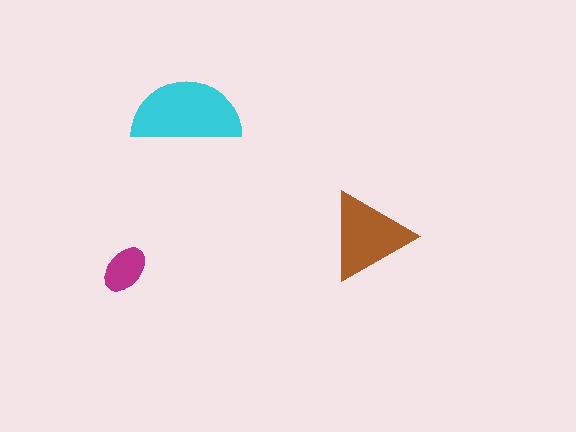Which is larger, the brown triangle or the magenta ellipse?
The brown triangle.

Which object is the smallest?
The magenta ellipse.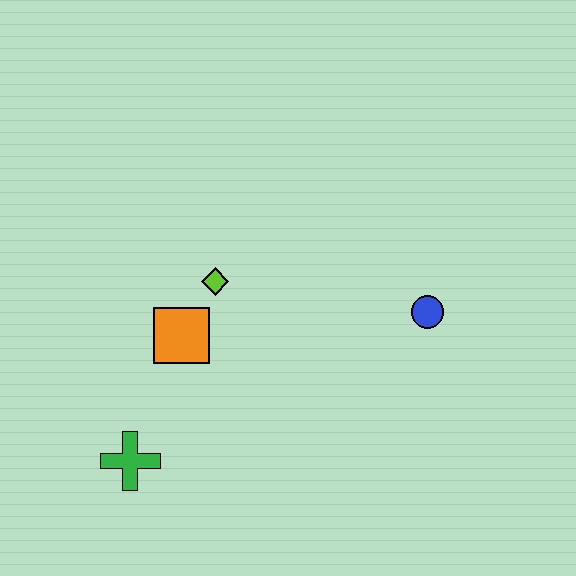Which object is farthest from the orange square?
The blue circle is farthest from the orange square.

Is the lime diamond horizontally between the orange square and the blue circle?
Yes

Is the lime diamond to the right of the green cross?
Yes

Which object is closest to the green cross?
The orange square is closest to the green cross.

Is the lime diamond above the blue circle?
Yes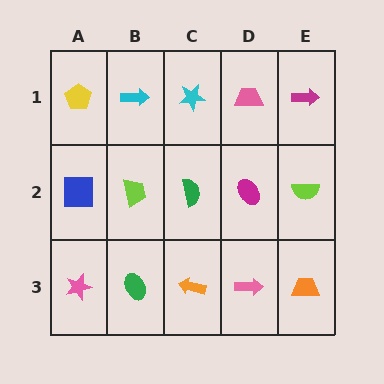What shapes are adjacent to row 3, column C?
A green semicircle (row 2, column C), a green ellipse (row 3, column B), a pink arrow (row 3, column D).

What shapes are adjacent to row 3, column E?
A lime semicircle (row 2, column E), a pink arrow (row 3, column D).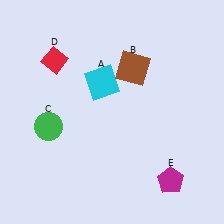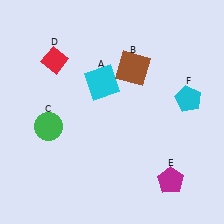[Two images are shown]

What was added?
A cyan pentagon (F) was added in Image 2.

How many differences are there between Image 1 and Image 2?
There is 1 difference between the two images.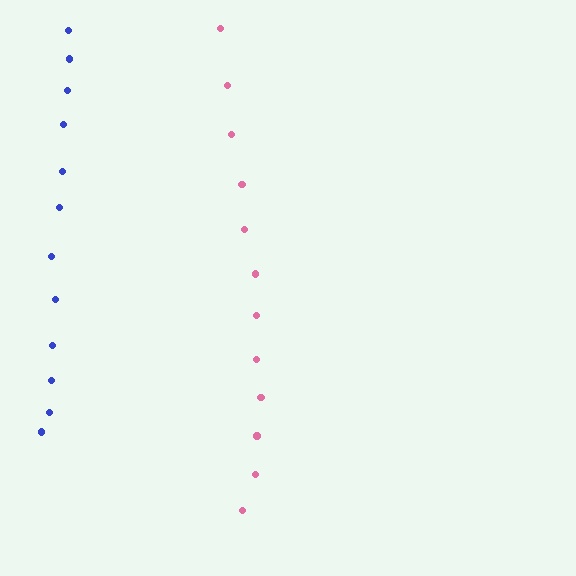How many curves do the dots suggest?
There are 2 distinct paths.